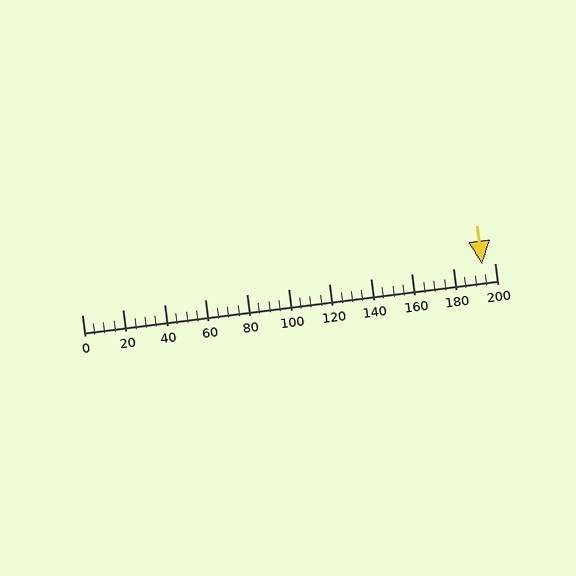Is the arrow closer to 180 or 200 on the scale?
The arrow is closer to 200.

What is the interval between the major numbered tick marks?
The major tick marks are spaced 20 units apart.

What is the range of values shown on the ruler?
The ruler shows values from 0 to 200.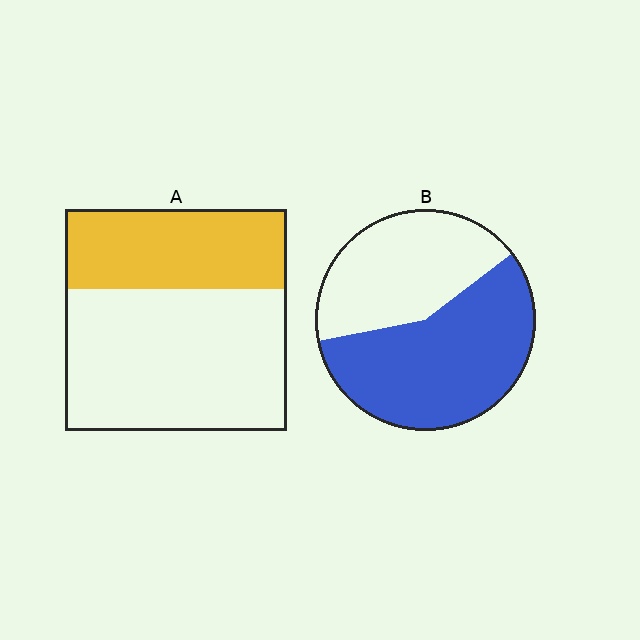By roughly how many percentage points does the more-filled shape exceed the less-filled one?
By roughly 20 percentage points (B over A).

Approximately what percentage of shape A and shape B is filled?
A is approximately 35% and B is approximately 55%.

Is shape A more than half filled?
No.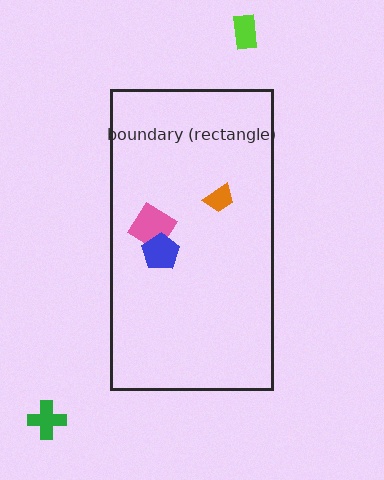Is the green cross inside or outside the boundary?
Outside.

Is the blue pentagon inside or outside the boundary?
Inside.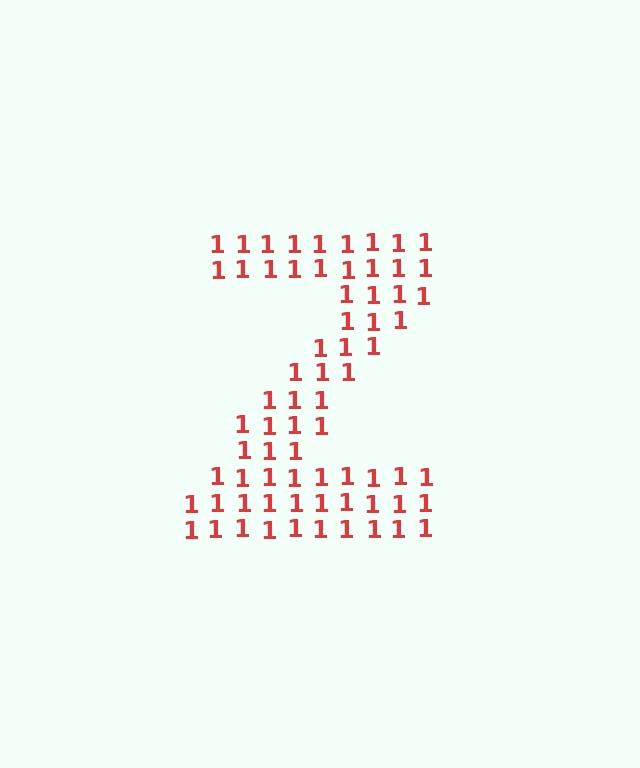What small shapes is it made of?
It is made of small digit 1's.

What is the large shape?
The large shape is the letter Z.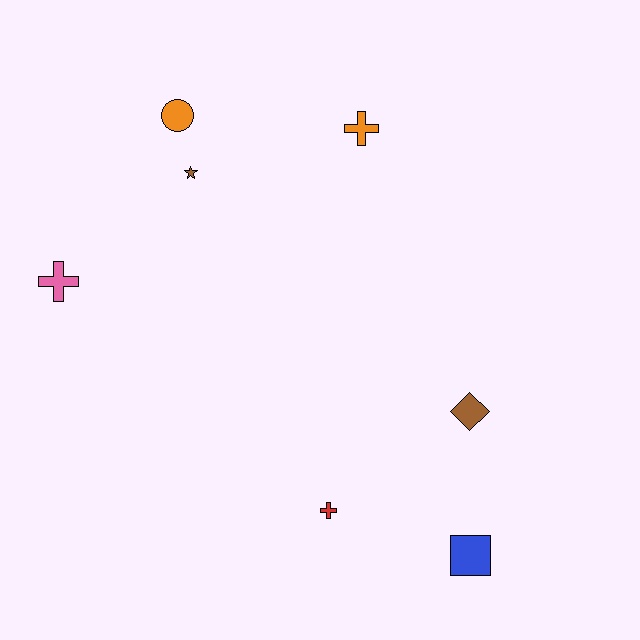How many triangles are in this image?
There are no triangles.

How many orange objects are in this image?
There are 2 orange objects.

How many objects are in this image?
There are 7 objects.